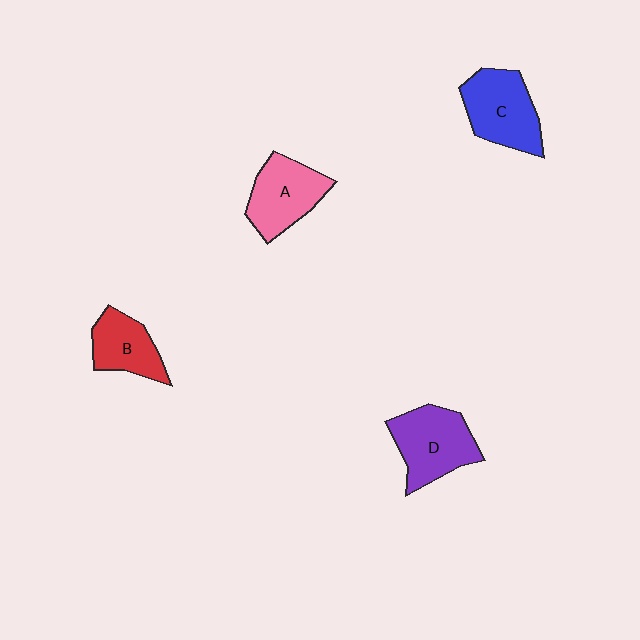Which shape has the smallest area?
Shape B (red).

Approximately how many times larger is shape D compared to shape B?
Approximately 1.4 times.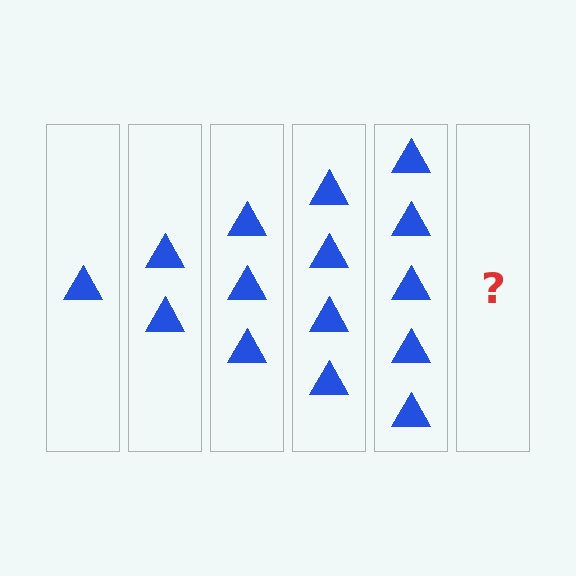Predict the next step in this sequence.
The next step is 6 triangles.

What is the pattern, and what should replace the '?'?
The pattern is that each step adds one more triangle. The '?' should be 6 triangles.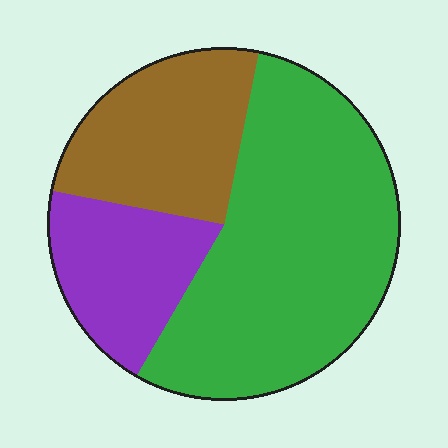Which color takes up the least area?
Purple, at roughly 20%.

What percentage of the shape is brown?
Brown covers roughly 25% of the shape.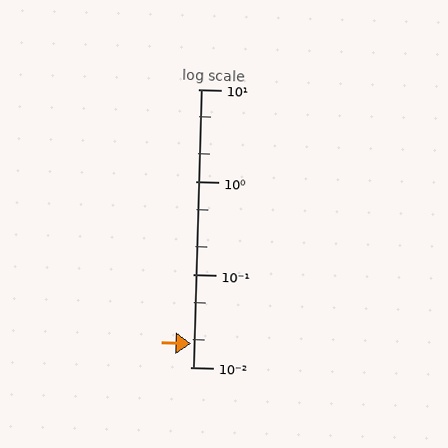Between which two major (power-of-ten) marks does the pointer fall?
The pointer is between 0.01 and 0.1.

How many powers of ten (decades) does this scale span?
The scale spans 3 decades, from 0.01 to 10.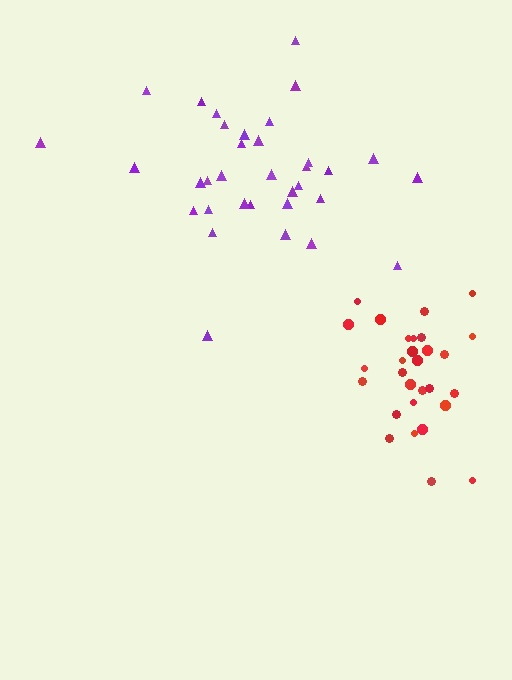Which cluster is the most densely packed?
Red.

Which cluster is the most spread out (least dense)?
Purple.